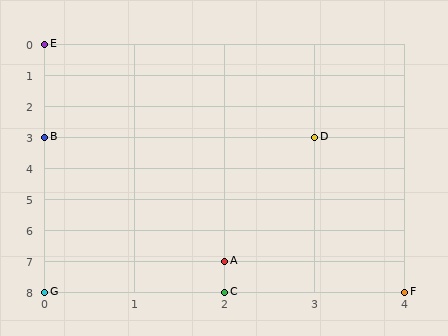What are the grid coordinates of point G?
Point G is at grid coordinates (0, 8).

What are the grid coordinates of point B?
Point B is at grid coordinates (0, 3).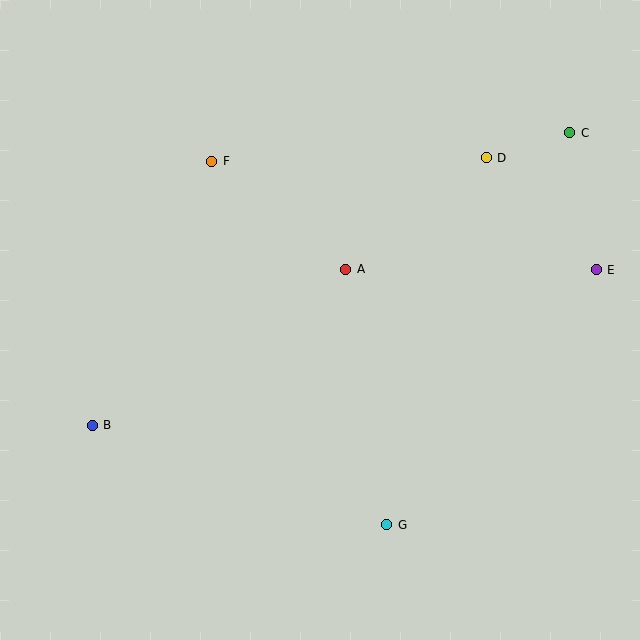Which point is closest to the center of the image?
Point A at (346, 270) is closest to the center.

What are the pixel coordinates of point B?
Point B is at (92, 425).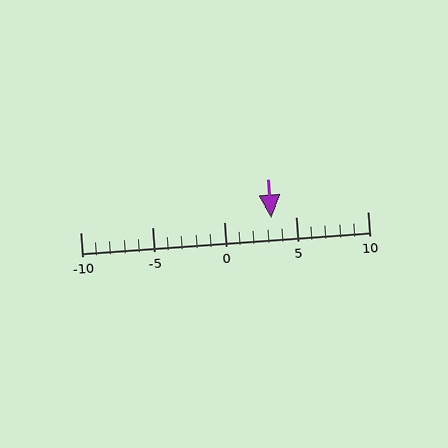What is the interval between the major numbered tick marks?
The major tick marks are spaced 5 units apart.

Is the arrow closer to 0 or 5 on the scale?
The arrow is closer to 5.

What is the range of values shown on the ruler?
The ruler shows values from -10 to 10.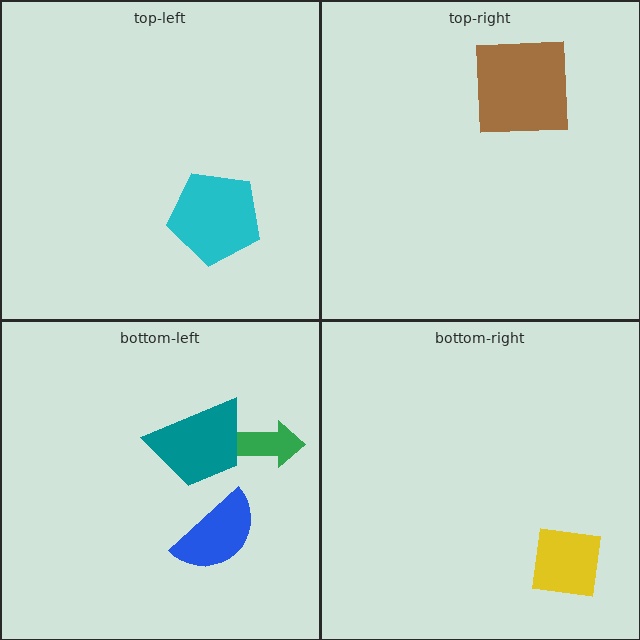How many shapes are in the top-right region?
1.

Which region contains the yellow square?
The bottom-right region.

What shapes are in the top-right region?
The brown square.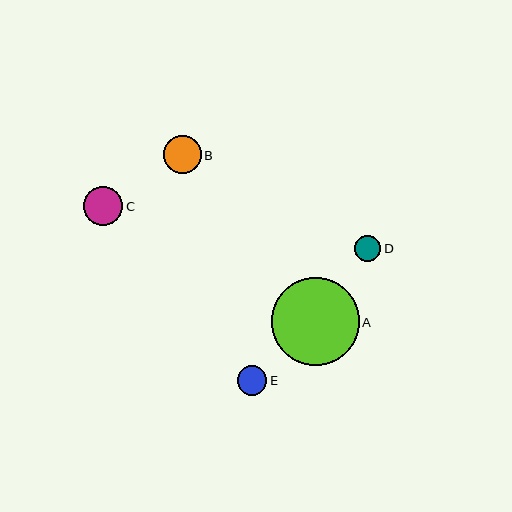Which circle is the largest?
Circle A is the largest with a size of approximately 88 pixels.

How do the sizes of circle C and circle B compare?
Circle C and circle B are approximately the same size.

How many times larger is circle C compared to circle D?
Circle C is approximately 1.5 times the size of circle D.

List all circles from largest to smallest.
From largest to smallest: A, C, B, E, D.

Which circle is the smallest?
Circle D is the smallest with a size of approximately 26 pixels.